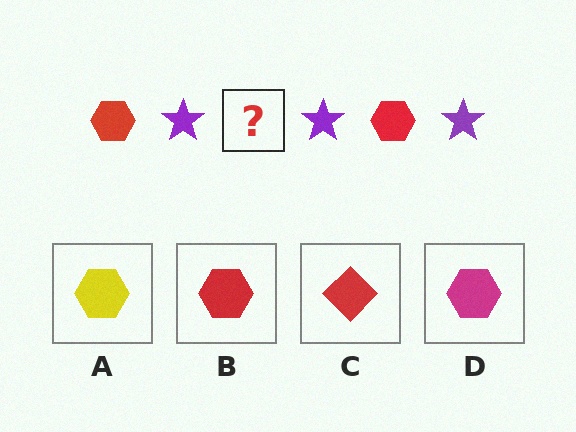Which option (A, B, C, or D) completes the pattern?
B.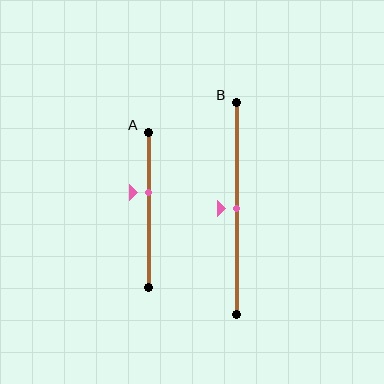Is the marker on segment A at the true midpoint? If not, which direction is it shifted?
No, the marker on segment A is shifted upward by about 11% of the segment length.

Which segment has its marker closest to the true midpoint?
Segment B has its marker closest to the true midpoint.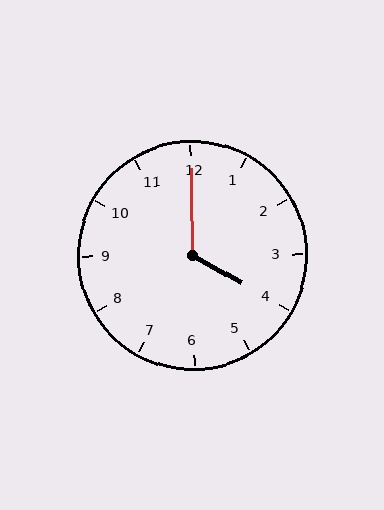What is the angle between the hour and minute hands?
Approximately 120 degrees.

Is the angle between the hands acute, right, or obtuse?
It is obtuse.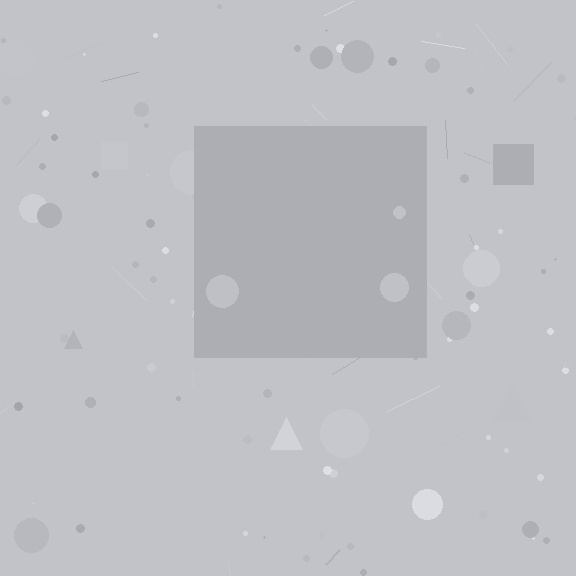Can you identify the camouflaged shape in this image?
The camouflaged shape is a square.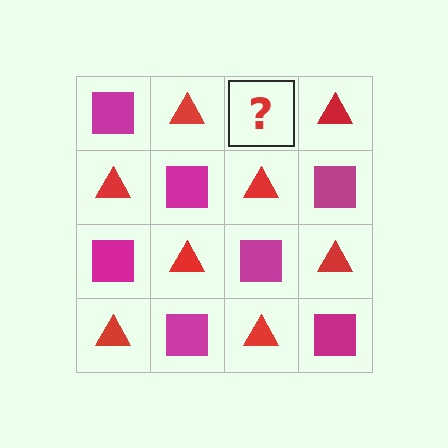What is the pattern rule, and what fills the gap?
The rule is that it alternates magenta square and red triangle in a checkerboard pattern. The gap should be filled with a magenta square.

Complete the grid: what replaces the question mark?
The question mark should be replaced with a magenta square.